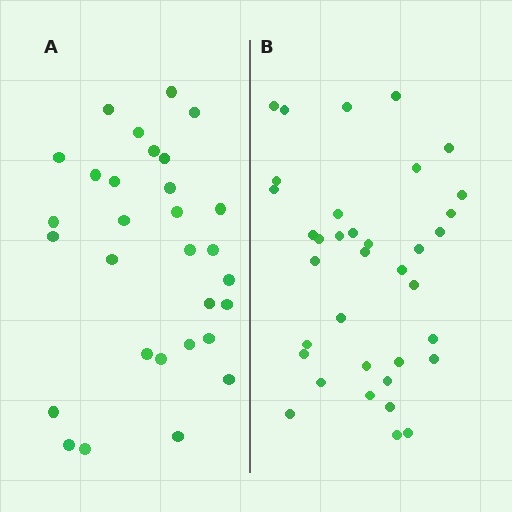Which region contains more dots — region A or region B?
Region B (the right region) has more dots.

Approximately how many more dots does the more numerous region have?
Region B has about 6 more dots than region A.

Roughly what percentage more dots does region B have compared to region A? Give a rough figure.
About 20% more.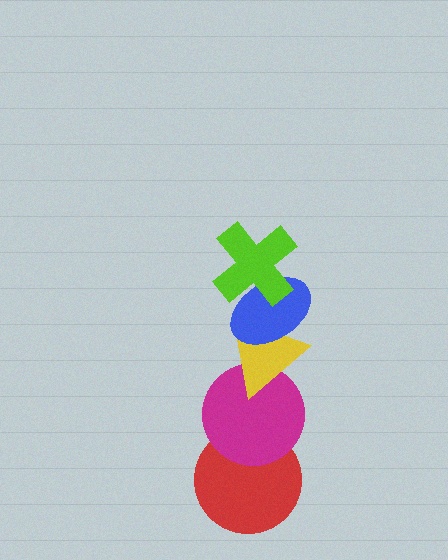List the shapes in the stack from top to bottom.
From top to bottom: the lime cross, the blue ellipse, the yellow triangle, the magenta circle, the red circle.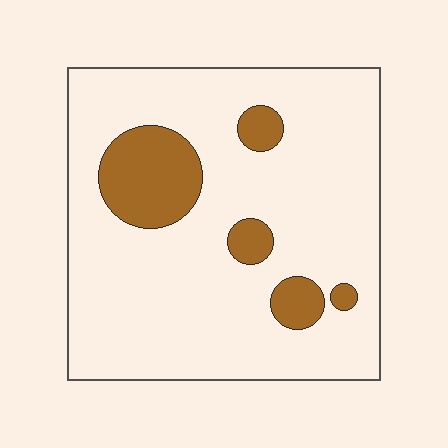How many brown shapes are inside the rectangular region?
5.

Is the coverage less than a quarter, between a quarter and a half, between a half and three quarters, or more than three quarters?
Less than a quarter.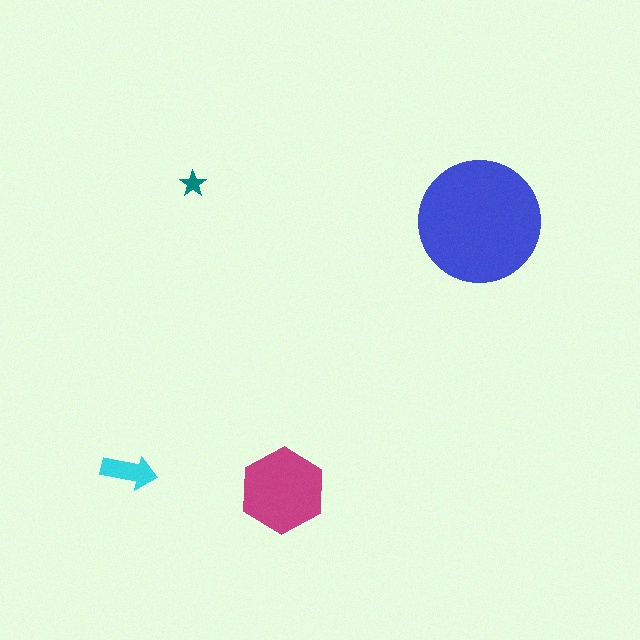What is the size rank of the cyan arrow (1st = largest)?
3rd.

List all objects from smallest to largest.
The teal star, the cyan arrow, the magenta hexagon, the blue circle.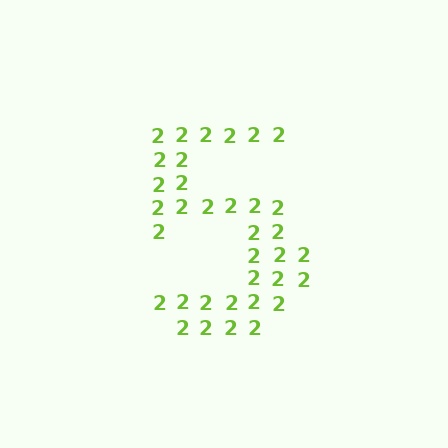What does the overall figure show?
The overall figure shows the digit 5.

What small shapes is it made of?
It is made of small digit 2's.